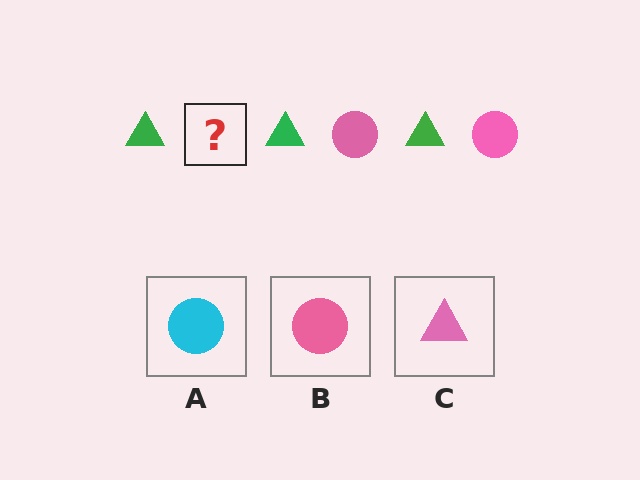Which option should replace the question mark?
Option B.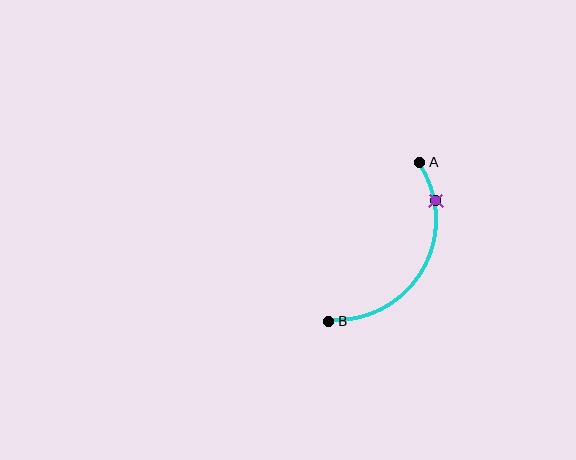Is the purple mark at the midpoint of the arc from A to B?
No. The purple mark lies on the arc but is closer to endpoint A. The arc midpoint would be at the point on the curve equidistant along the arc from both A and B.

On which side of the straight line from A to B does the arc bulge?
The arc bulges to the right of the straight line connecting A and B.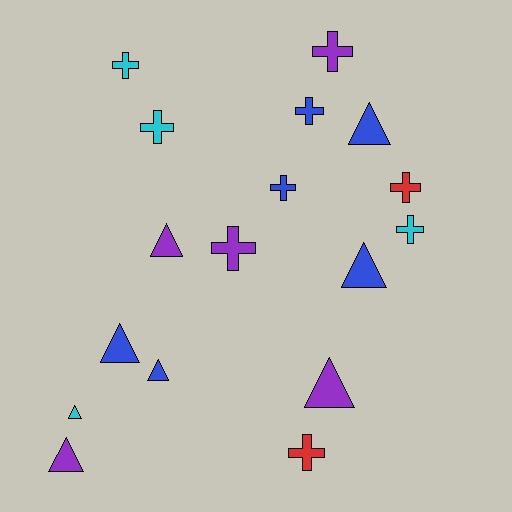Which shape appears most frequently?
Cross, with 9 objects.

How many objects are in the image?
There are 17 objects.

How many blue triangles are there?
There are 4 blue triangles.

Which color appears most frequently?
Blue, with 6 objects.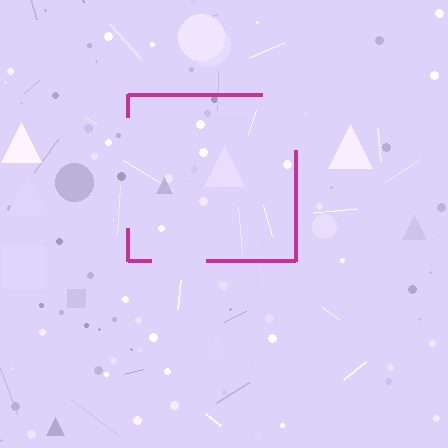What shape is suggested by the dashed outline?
The dashed outline suggests a square.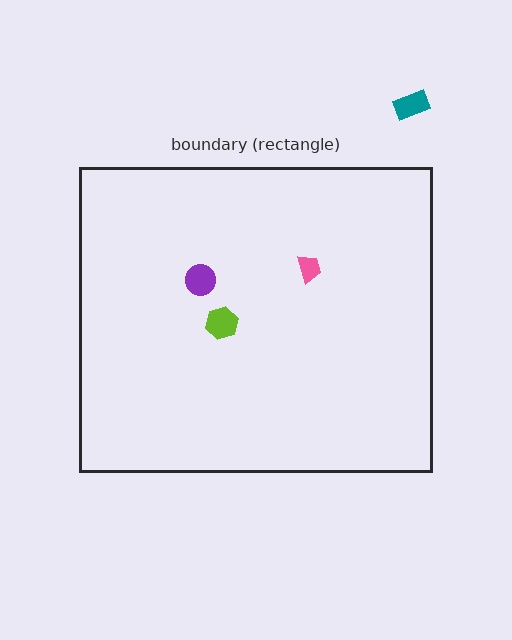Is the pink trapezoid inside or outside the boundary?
Inside.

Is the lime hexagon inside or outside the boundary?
Inside.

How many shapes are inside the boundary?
3 inside, 1 outside.